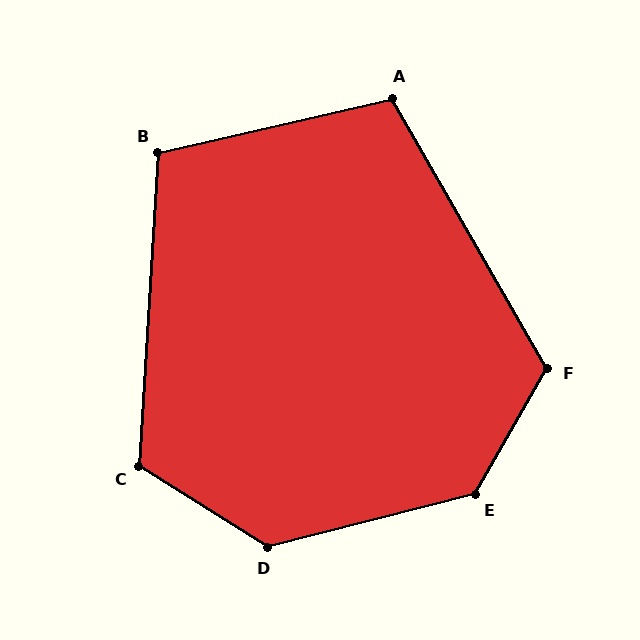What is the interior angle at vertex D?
Approximately 134 degrees (obtuse).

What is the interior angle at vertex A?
Approximately 107 degrees (obtuse).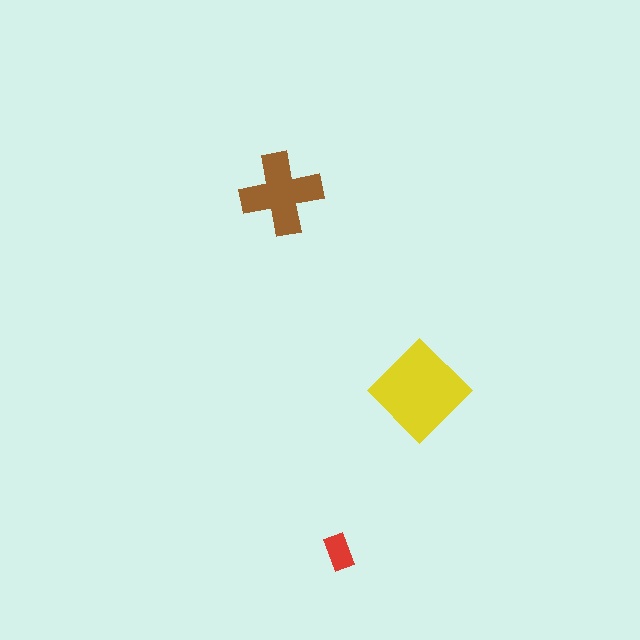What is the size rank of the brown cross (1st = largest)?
2nd.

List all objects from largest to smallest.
The yellow diamond, the brown cross, the red rectangle.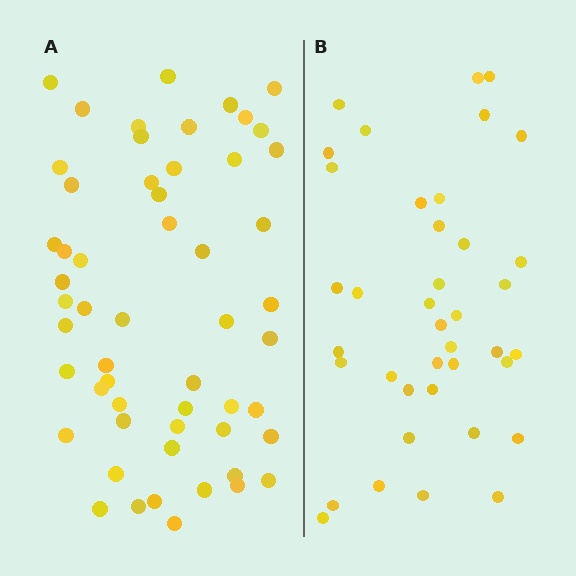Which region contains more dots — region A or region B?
Region A (the left region) has more dots.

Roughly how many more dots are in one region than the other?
Region A has approximately 15 more dots than region B.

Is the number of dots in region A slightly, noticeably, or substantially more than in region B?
Region A has noticeably more, but not dramatically so. The ratio is roughly 1.4 to 1.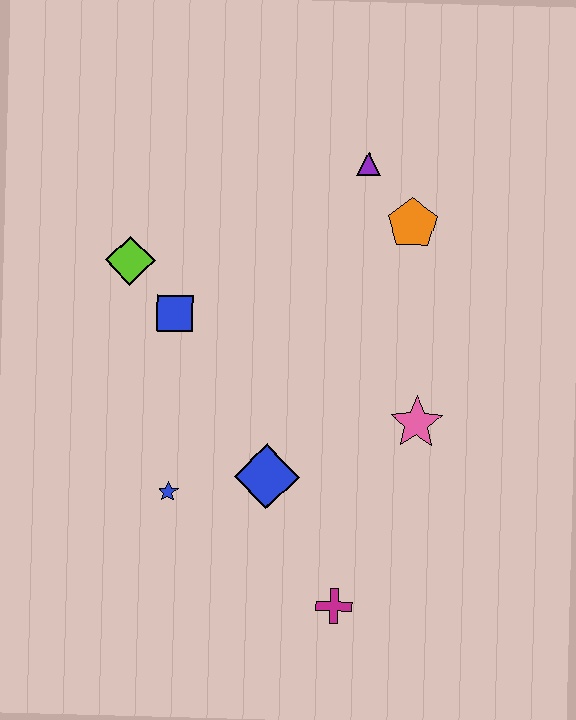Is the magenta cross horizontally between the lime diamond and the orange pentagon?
Yes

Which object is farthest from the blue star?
The purple triangle is farthest from the blue star.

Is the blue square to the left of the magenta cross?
Yes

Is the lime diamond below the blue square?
No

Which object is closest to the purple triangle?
The orange pentagon is closest to the purple triangle.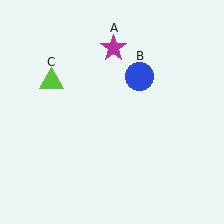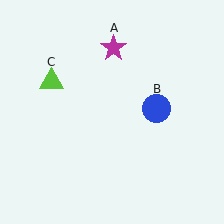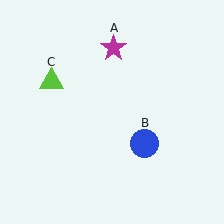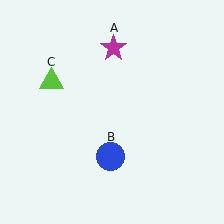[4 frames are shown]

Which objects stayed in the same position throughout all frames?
Magenta star (object A) and lime triangle (object C) remained stationary.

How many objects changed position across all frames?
1 object changed position: blue circle (object B).